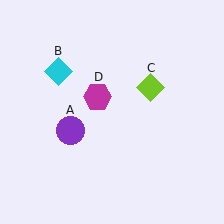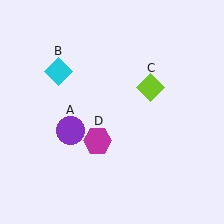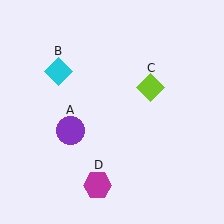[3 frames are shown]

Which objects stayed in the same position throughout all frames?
Purple circle (object A) and cyan diamond (object B) and lime diamond (object C) remained stationary.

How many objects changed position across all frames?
1 object changed position: magenta hexagon (object D).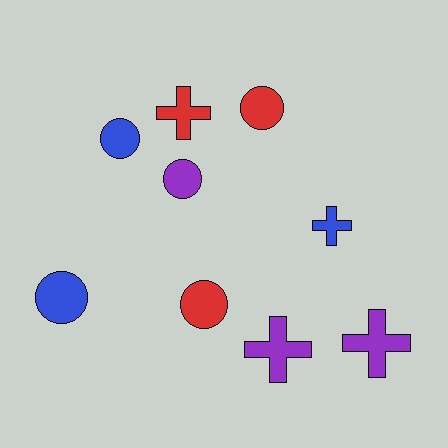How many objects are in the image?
There are 9 objects.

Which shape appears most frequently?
Circle, with 5 objects.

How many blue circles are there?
There are 2 blue circles.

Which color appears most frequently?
Blue, with 3 objects.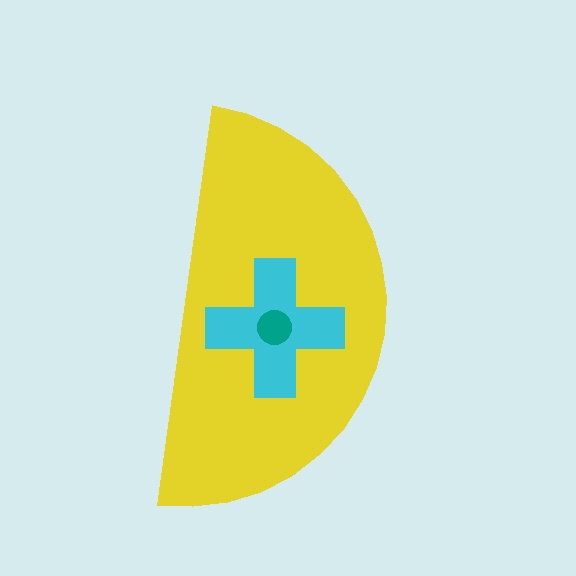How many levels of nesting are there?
3.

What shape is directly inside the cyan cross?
The teal circle.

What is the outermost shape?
The yellow semicircle.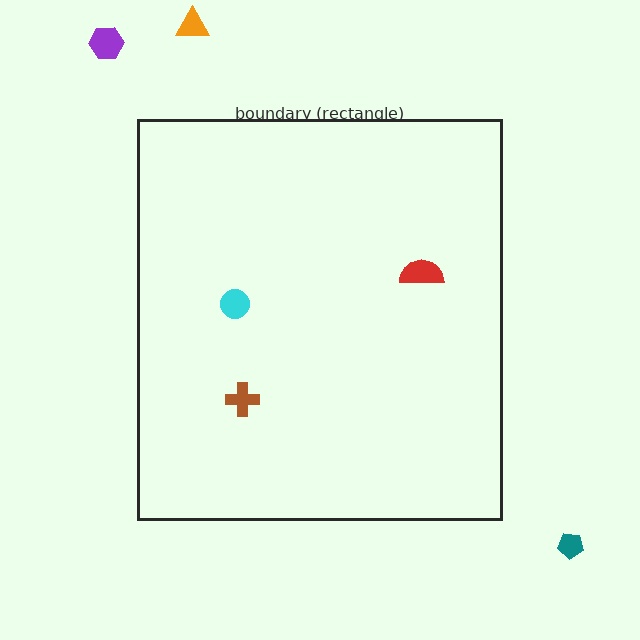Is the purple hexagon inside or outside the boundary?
Outside.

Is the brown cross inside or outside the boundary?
Inside.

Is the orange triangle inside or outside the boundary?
Outside.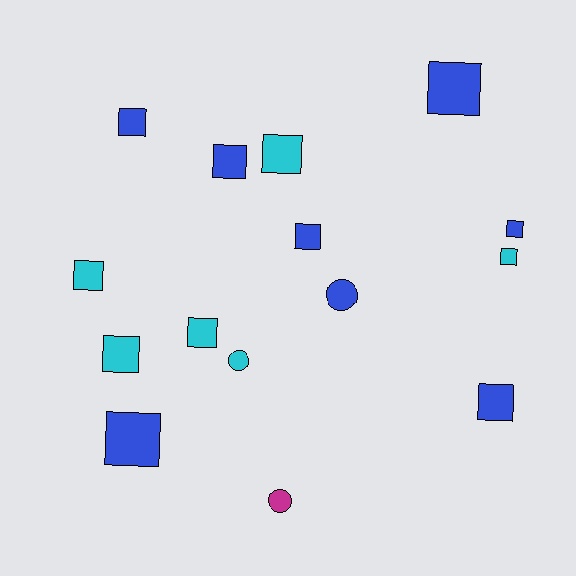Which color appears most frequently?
Blue, with 8 objects.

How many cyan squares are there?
There are 5 cyan squares.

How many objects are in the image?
There are 15 objects.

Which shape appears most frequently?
Square, with 12 objects.